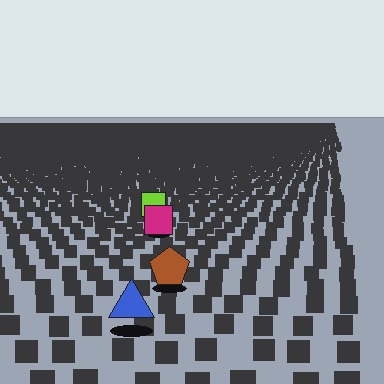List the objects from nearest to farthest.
From nearest to farthest: the blue triangle, the brown pentagon, the magenta square, the lime square.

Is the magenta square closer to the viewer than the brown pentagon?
No. The brown pentagon is closer — you can tell from the texture gradient: the ground texture is coarser near it.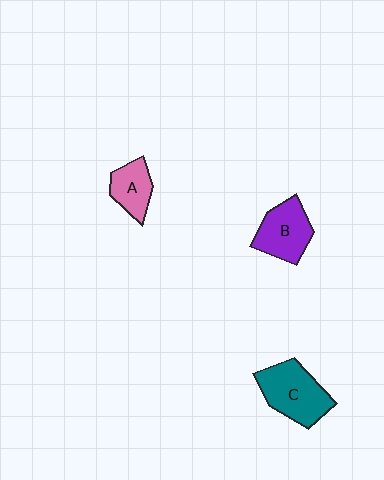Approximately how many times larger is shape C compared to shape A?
Approximately 1.7 times.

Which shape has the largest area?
Shape C (teal).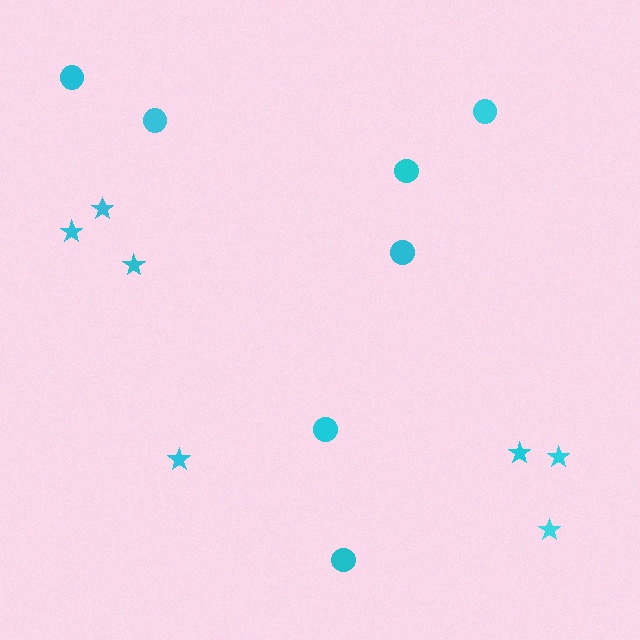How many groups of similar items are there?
There are 2 groups: one group of circles (7) and one group of stars (7).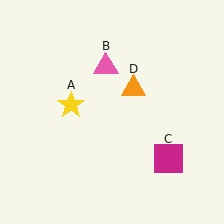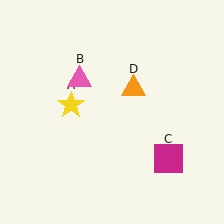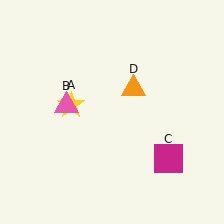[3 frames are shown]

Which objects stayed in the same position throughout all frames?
Yellow star (object A) and magenta square (object C) and orange triangle (object D) remained stationary.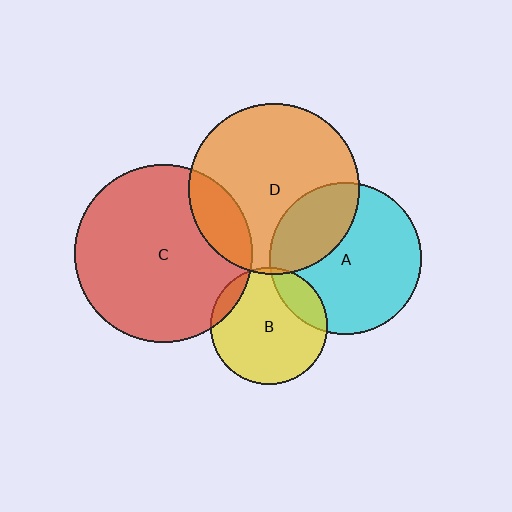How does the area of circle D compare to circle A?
Approximately 1.3 times.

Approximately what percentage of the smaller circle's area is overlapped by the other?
Approximately 30%.